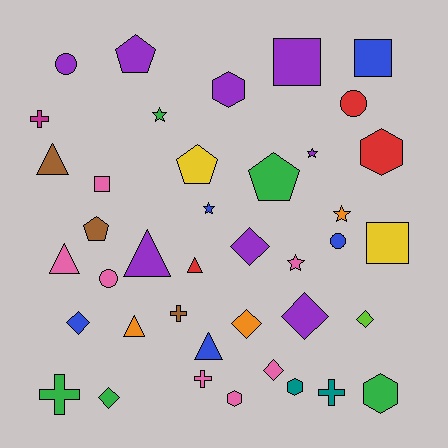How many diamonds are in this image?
There are 7 diamonds.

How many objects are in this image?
There are 40 objects.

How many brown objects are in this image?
There are 3 brown objects.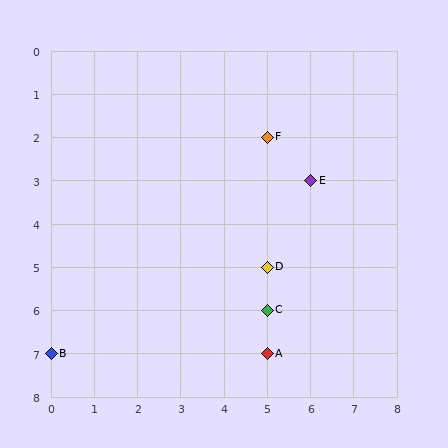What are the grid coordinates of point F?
Point F is at grid coordinates (5, 2).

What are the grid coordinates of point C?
Point C is at grid coordinates (5, 6).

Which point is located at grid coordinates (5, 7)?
Point A is at (5, 7).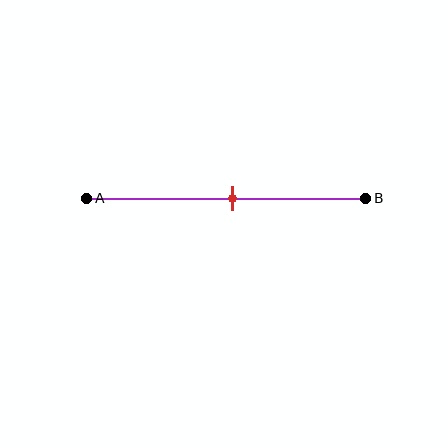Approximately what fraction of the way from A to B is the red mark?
The red mark is approximately 55% of the way from A to B.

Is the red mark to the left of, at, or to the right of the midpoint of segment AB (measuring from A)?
The red mark is approximately at the midpoint of segment AB.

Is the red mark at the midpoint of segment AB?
Yes, the mark is approximately at the midpoint.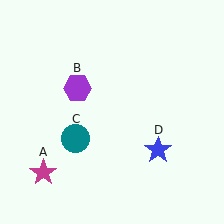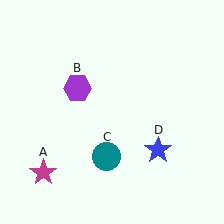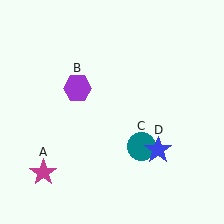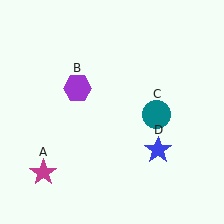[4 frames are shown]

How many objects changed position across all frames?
1 object changed position: teal circle (object C).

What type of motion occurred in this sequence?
The teal circle (object C) rotated counterclockwise around the center of the scene.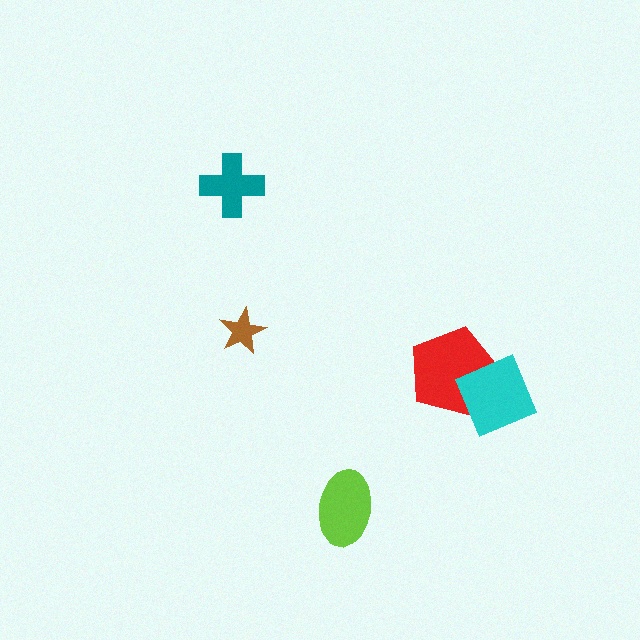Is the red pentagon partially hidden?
Yes, it is partially covered by another shape.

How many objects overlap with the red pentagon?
1 object overlaps with the red pentagon.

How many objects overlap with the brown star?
0 objects overlap with the brown star.